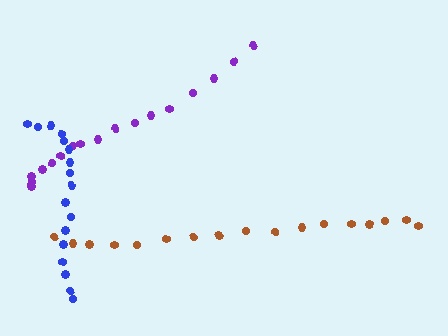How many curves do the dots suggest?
There are 3 distinct paths.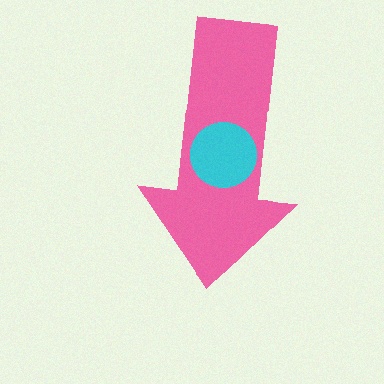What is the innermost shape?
The cyan circle.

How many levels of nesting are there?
2.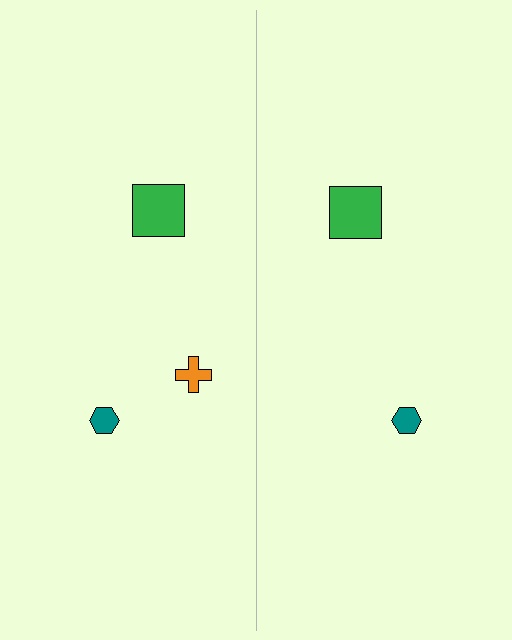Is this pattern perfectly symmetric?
No, the pattern is not perfectly symmetric. A orange cross is missing from the right side.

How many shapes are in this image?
There are 5 shapes in this image.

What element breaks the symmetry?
A orange cross is missing from the right side.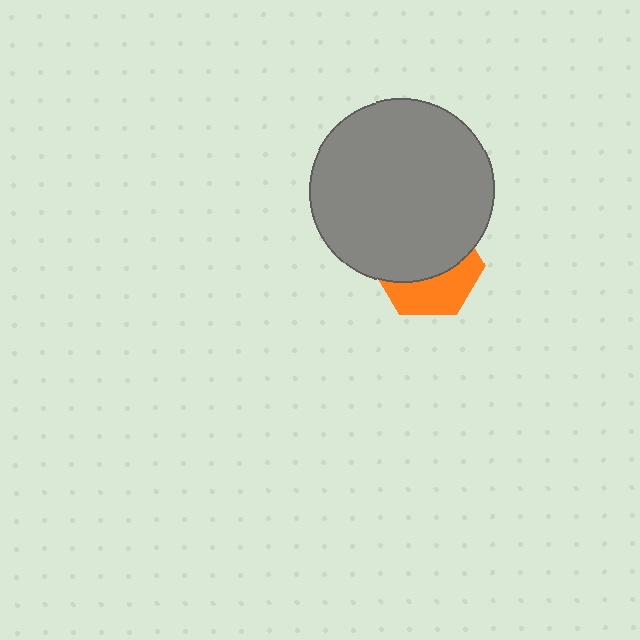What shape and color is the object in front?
The object in front is a gray circle.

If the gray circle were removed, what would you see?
You would see the complete orange hexagon.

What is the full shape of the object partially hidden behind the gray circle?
The partially hidden object is an orange hexagon.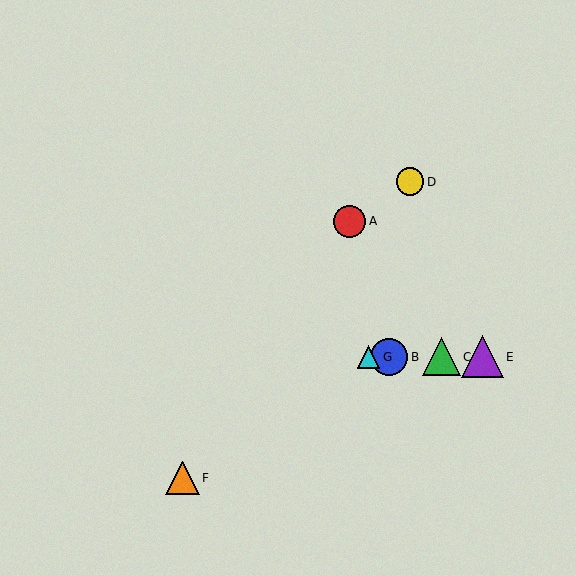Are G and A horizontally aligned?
No, G is at y≈357 and A is at y≈221.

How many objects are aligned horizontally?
4 objects (B, C, E, G) are aligned horizontally.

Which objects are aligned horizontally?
Objects B, C, E, G are aligned horizontally.